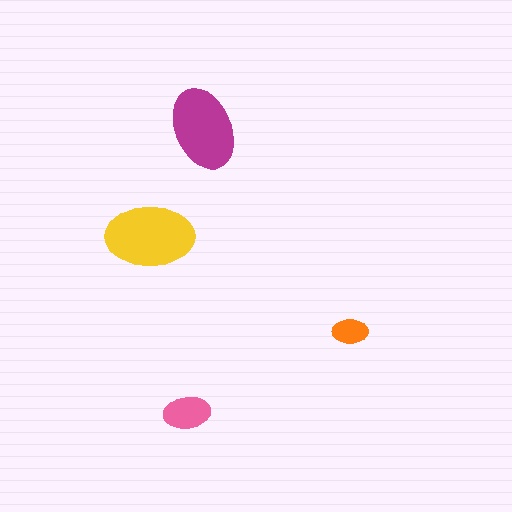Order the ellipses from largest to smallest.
the yellow one, the magenta one, the pink one, the orange one.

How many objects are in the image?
There are 4 objects in the image.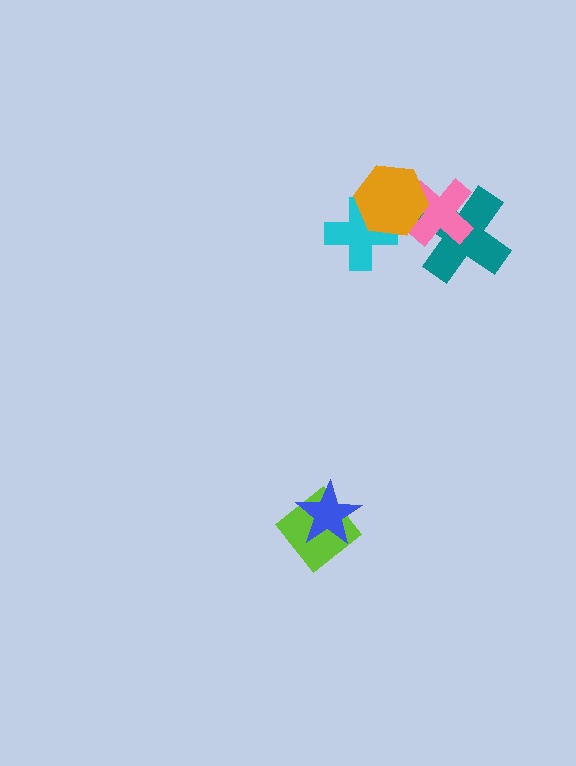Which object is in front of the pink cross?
The orange hexagon is in front of the pink cross.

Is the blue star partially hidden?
No, no other shape covers it.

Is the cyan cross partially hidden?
Yes, it is partially covered by another shape.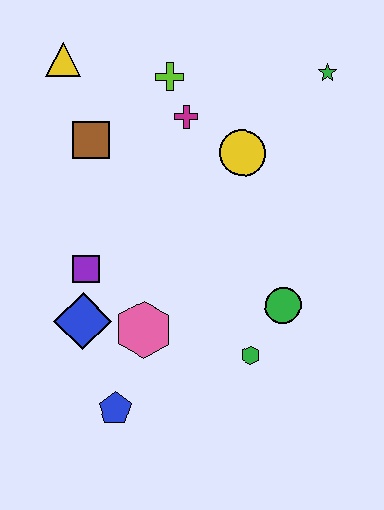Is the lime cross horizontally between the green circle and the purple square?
Yes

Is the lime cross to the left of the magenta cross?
Yes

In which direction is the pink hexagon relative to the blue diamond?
The pink hexagon is to the right of the blue diamond.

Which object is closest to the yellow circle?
The magenta cross is closest to the yellow circle.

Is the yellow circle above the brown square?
No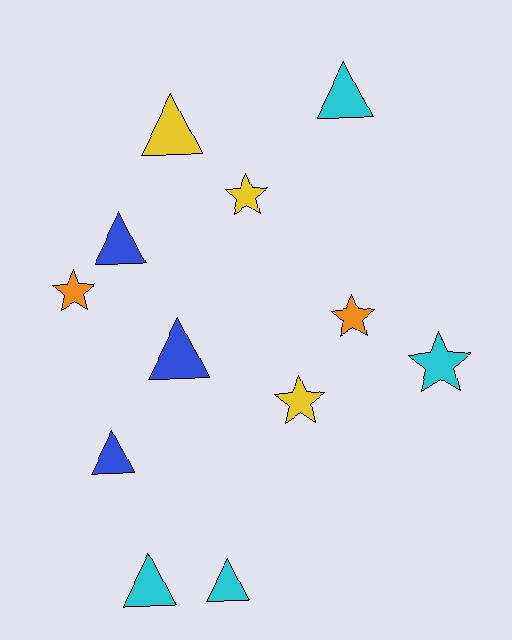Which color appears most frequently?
Cyan, with 4 objects.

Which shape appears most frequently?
Triangle, with 7 objects.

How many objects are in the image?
There are 12 objects.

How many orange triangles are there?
There are no orange triangles.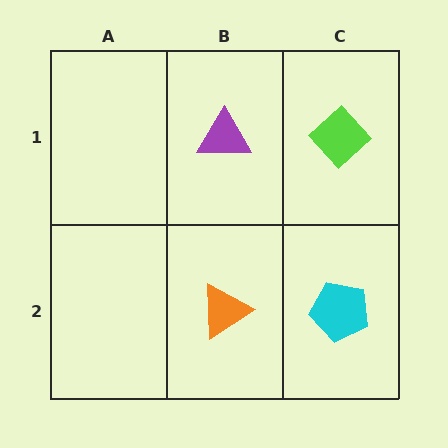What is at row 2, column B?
An orange triangle.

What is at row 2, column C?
A cyan pentagon.